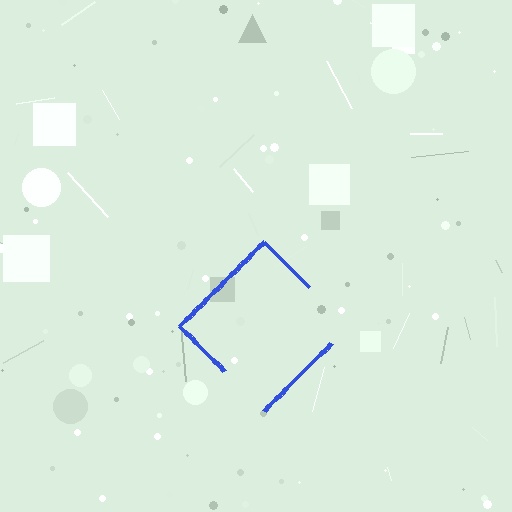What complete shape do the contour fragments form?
The contour fragments form a diamond.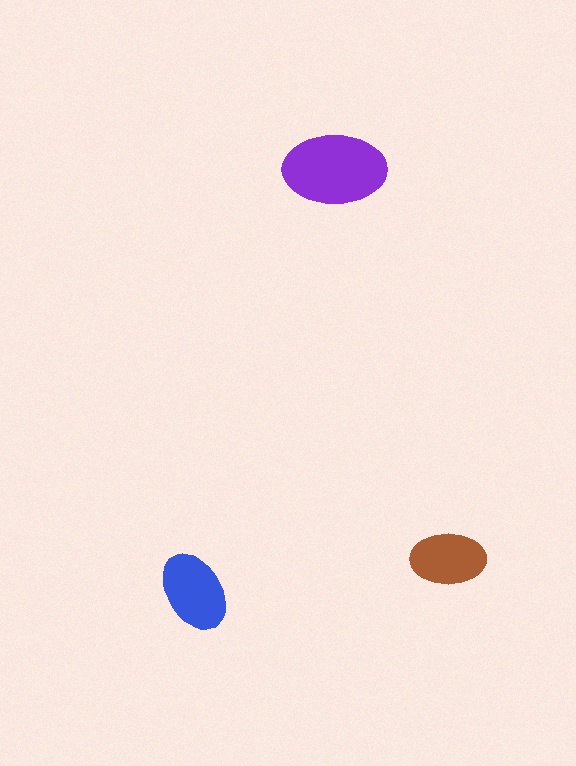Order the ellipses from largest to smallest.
the purple one, the blue one, the brown one.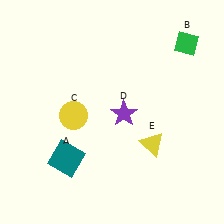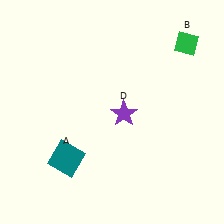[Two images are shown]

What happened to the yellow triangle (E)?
The yellow triangle (E) was removed in Image 2. It was in the bottom-right area of Image 1.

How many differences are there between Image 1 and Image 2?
There are 2 differences between the two images.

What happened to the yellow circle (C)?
The yellow circle (C) was removed in Image 2. It was in the bottom-left area of Image 1.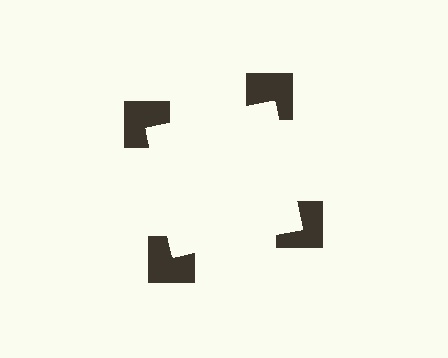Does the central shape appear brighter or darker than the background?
It typically appears slightly brighter than the background, even though no actual brightness change is drawn.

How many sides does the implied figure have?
4 sides.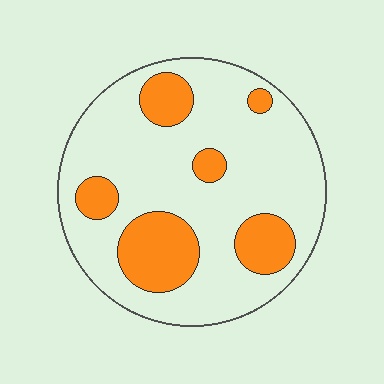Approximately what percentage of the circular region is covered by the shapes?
Approximately 25%.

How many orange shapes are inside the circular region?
6.